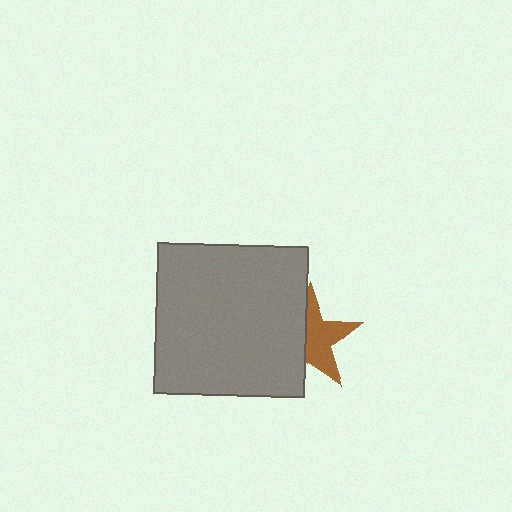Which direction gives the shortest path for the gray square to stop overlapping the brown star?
Moving left gives the shortest separation.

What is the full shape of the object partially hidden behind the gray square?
The partially hidden object is a brown star.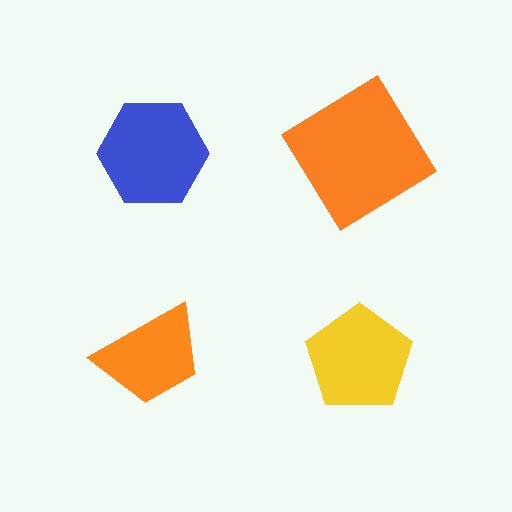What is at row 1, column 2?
An orange diamond.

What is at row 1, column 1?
A blue hexagon.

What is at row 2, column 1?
An orange trapezoid.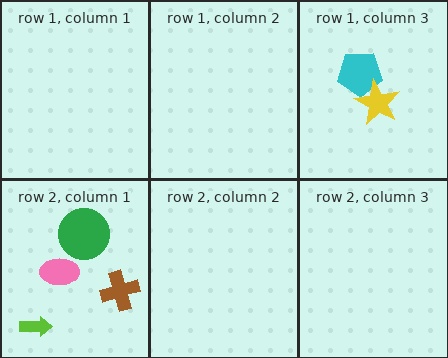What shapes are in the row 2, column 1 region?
The brown cross, the green circle, the pink ellipse, the lime arrow.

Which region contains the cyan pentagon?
The row 1, column 3 region.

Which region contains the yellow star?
The row 1, column 3 region.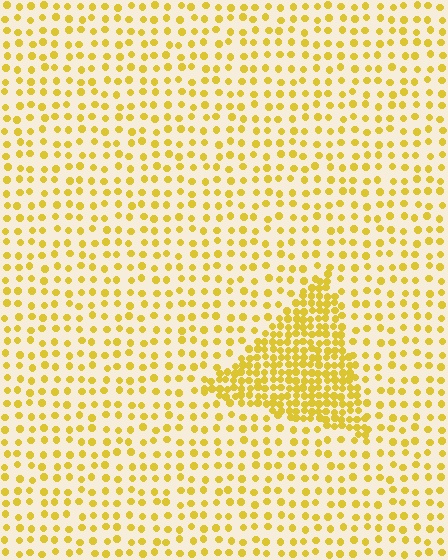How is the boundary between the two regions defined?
The boundary is defined by a change in element density (approximately 2.6x ratio). All elements are the same color, size, and shape.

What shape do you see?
I see a triangle.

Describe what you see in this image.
The image contains small yellow elements arranged at two different densities. A triangle-shaped region is visible where the elements are more densely packed than the surrounding area.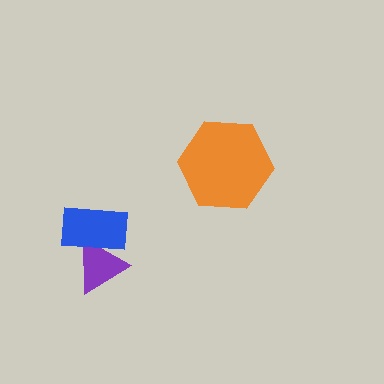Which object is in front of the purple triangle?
The blue rectangle is in front of the purple triangle.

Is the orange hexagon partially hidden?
No, no other shape covers it.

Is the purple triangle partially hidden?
Yes, it is partially covered by another shape.